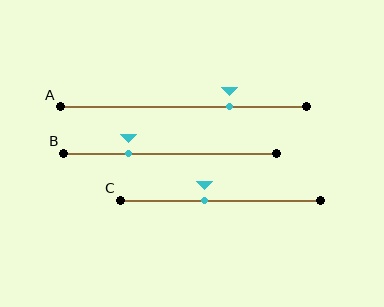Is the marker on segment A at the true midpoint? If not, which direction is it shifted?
No, the marker on segment A is shifted to the right by about 19% of the segment length.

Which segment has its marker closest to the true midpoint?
Segment C has its marker closest to the true midpoint.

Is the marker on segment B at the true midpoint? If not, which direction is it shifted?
No, the marker on segment B is shifted to the left by about 19% of the segment length.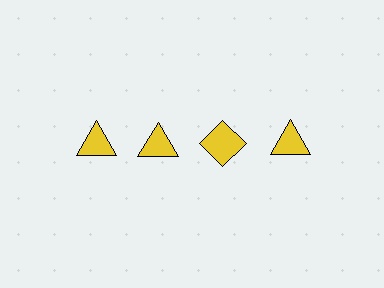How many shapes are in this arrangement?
There are 4 shapes arranged in a grid pattern.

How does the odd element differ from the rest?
It has a different shape: diamond instead of triangle.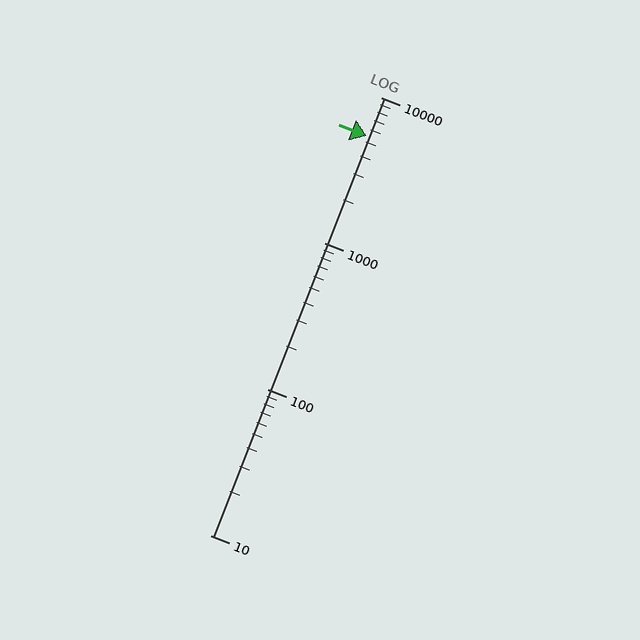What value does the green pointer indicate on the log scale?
The pointer indicates approximately 5400.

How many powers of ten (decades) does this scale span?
The scale spans 3 decades, from 10 to 10000.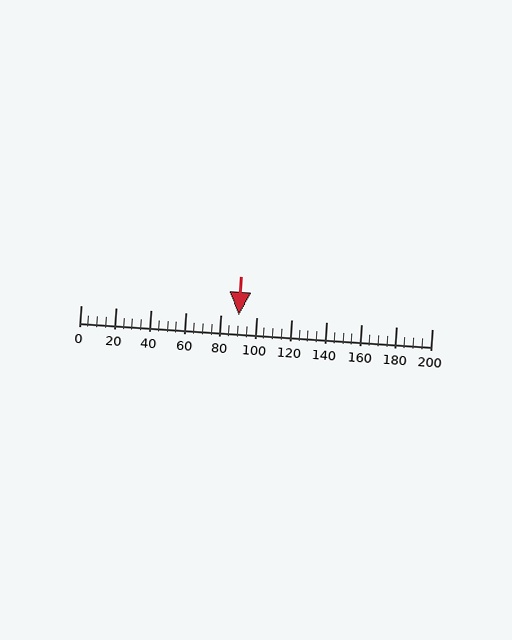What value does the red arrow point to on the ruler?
The red arrow points to approximately 90.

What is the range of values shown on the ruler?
The ruler shows values from 0 to 200.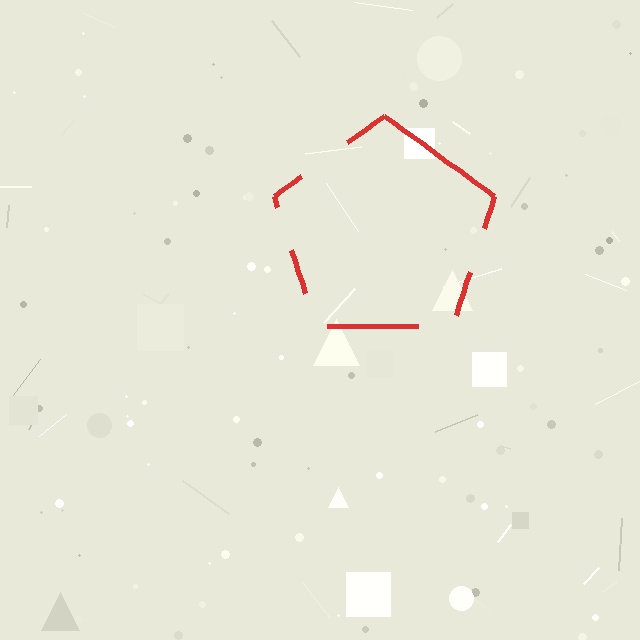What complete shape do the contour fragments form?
The contour fragments form a pentagon.